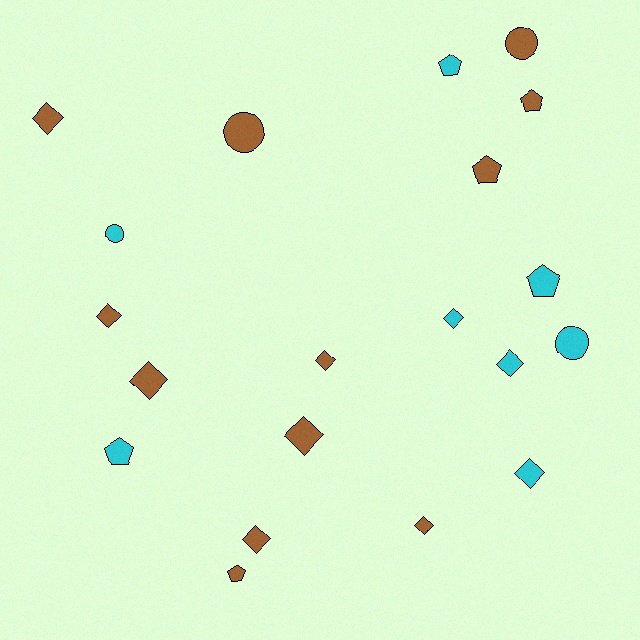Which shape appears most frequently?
Diamond, with 10 objects.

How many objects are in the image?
There are 20 objects.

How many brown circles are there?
There are 2 brown circles.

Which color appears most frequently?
Brown, with 12 objects.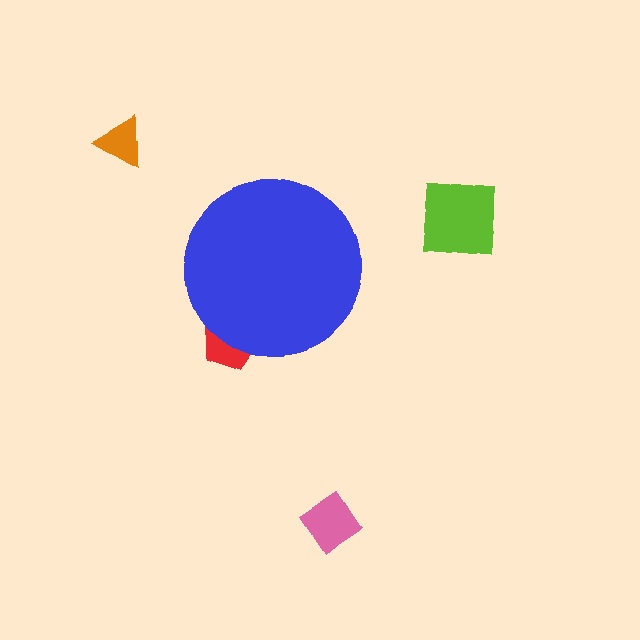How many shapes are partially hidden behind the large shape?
1 shape is partially hidden.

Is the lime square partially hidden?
No, the lime square is fully visible.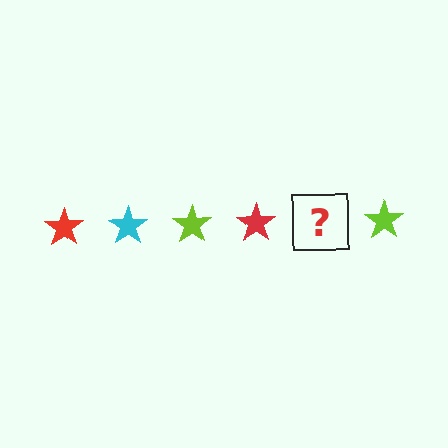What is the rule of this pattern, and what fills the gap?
The rule is that the pattern cycles through red, cyan, lime stars. The gap should be filled with a cyan star.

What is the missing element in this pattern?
The missing element is a cyan star.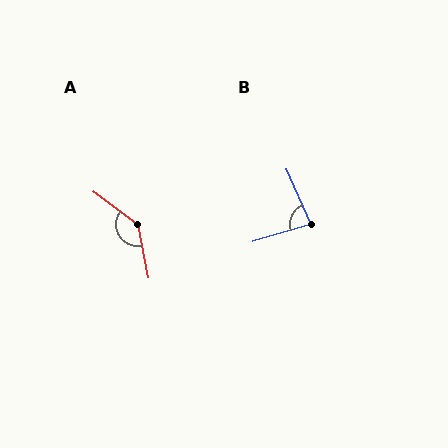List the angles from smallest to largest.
B (84°), A (138°).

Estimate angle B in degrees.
Approximately 84 degrees.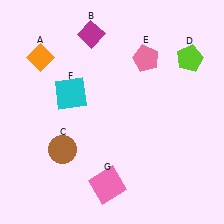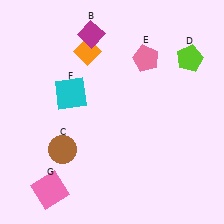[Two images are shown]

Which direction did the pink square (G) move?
The pink square (G) moved left.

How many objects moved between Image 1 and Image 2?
2 objects moved between the two images.